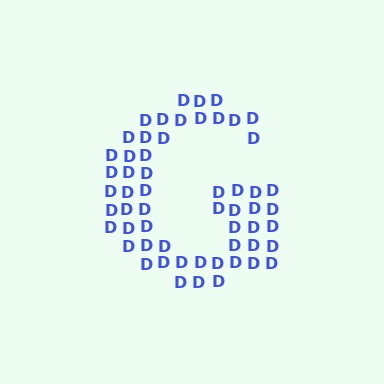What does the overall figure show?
The overall figure shows the letter G.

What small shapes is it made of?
It is made of small letter D's.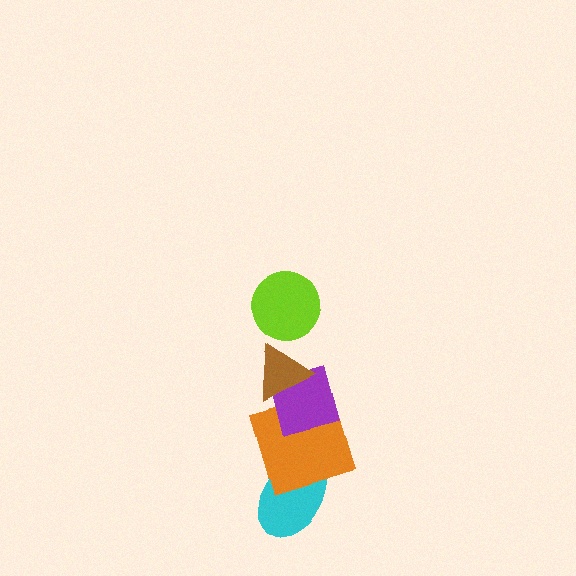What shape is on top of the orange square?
The purple square is on top of the orange square.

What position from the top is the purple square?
The purple square is 3rd from the top.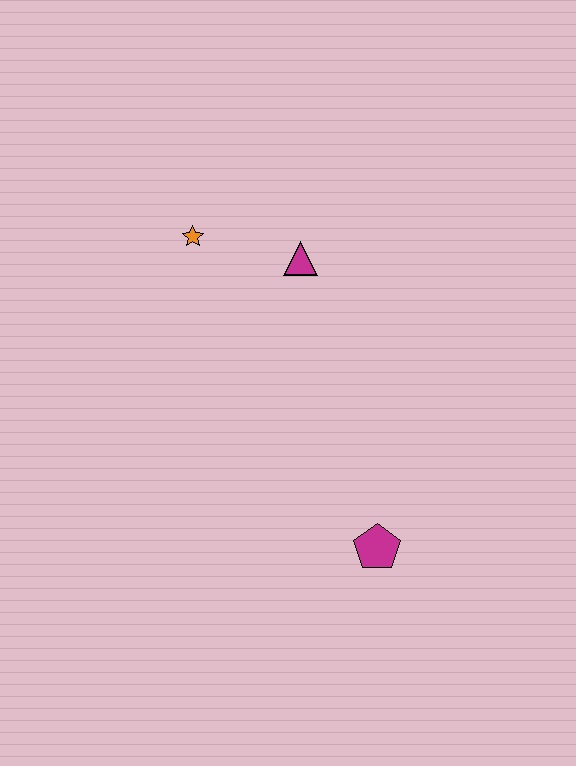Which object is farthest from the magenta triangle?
The magenta pentagon is farthest from the magenta triangle.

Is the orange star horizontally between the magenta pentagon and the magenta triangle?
No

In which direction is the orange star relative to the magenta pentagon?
The orange star is above the magenta pentagon.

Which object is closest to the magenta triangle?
The orange star is closest to the magenta triangle.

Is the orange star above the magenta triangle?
Yes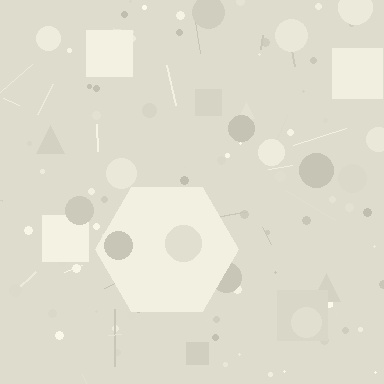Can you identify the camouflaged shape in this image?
The camouflaged shape is a hexagon.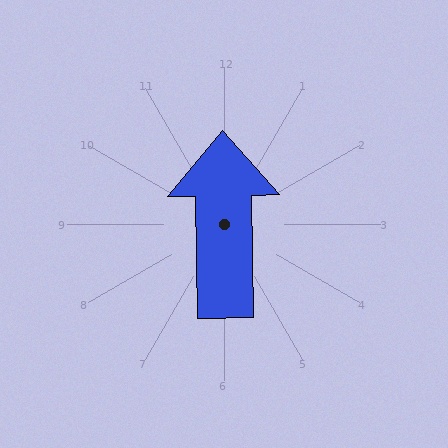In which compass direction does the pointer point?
North.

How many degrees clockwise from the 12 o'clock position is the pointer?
Approximately 359 degrees.